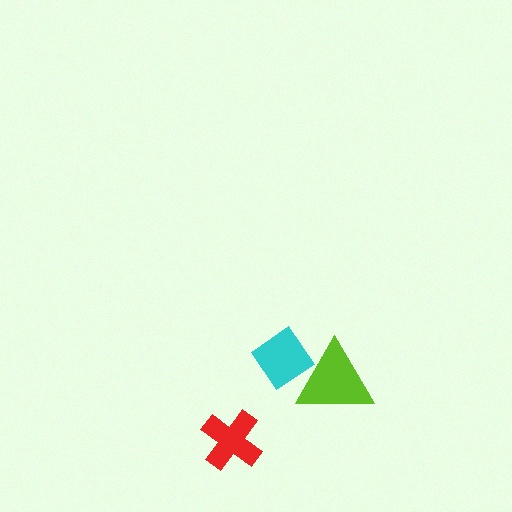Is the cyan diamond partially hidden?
Yes, it is partially covered by another shape.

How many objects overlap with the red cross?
0 objects overlap with the red cross.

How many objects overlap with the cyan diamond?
1 object overlaps with the cyan diamond.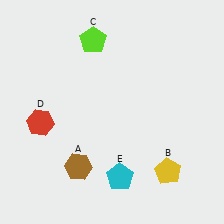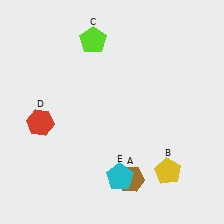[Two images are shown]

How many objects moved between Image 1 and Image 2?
1 object moved between the two images.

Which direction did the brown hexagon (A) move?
The brown hexagon (A) moved right.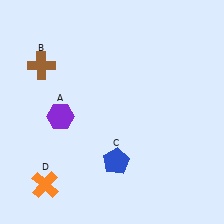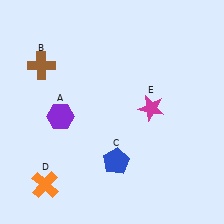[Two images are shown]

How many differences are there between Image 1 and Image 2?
There is 1 difference between the two images.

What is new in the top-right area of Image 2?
A magenta star (E) was added in the top-right area of Image 2.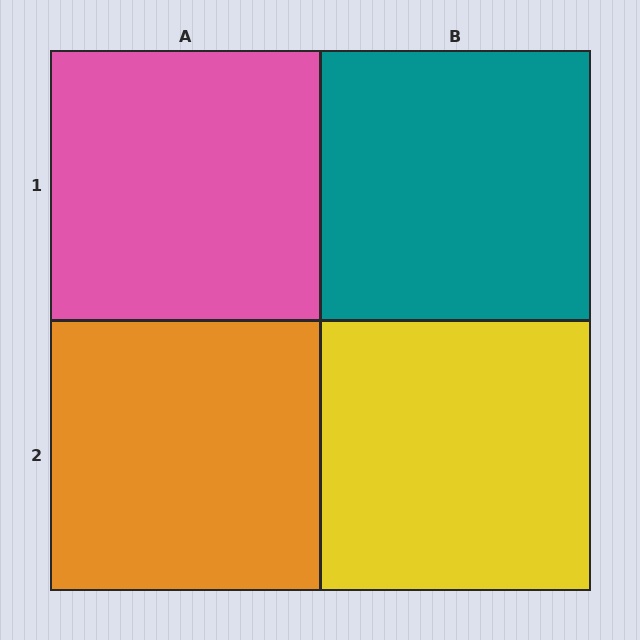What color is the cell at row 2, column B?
Yellow.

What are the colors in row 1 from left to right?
Pink, teal.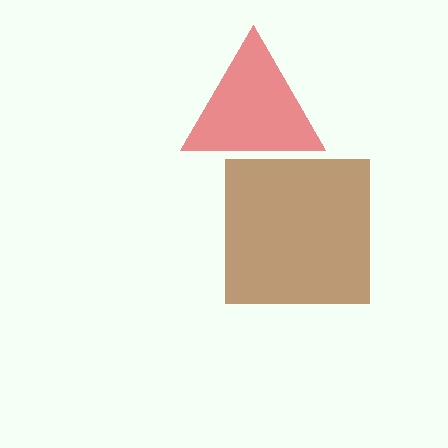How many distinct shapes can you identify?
There are 2 distinct shapes: a red triangle, a brown square.